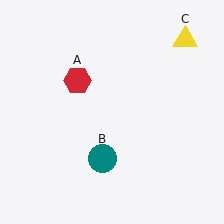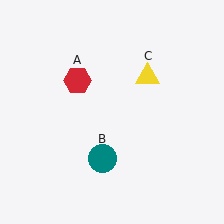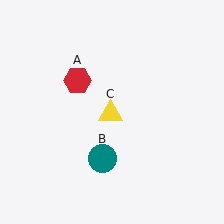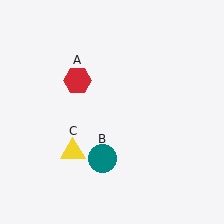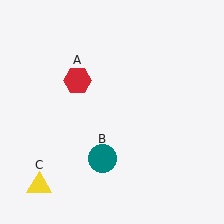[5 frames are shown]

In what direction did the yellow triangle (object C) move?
The yellow triangle (object C) moved down and to the left.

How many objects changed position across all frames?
1 object changed position: yellow triangle (object C).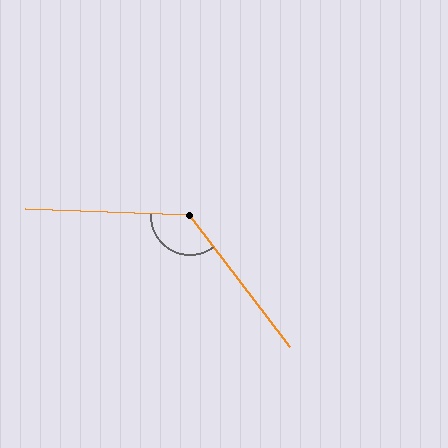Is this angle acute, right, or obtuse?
It is obtuse.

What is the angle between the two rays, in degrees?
Approximately 129 degrees.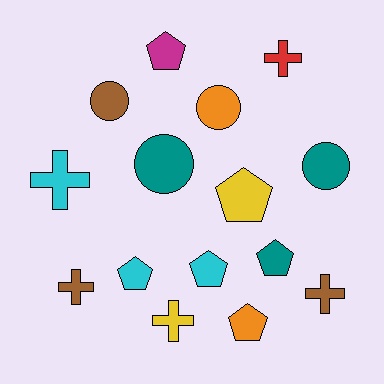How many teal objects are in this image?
There are 3 teal objects.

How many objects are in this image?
There are 15 objects.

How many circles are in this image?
There are 4 circles.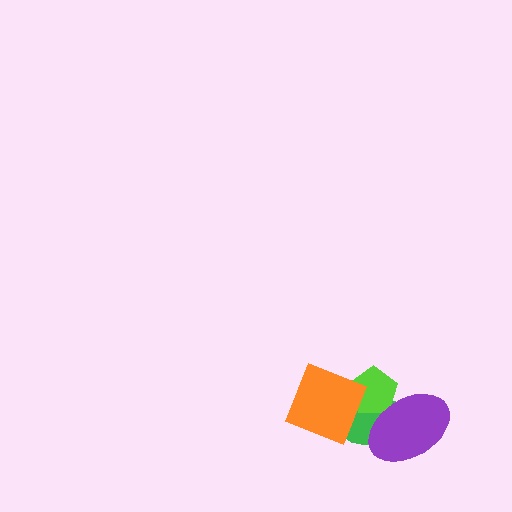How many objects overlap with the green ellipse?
3 objects overlap with the green ellipse.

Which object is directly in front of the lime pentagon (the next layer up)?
The purple ellipse is directly in front of the lime pentagon.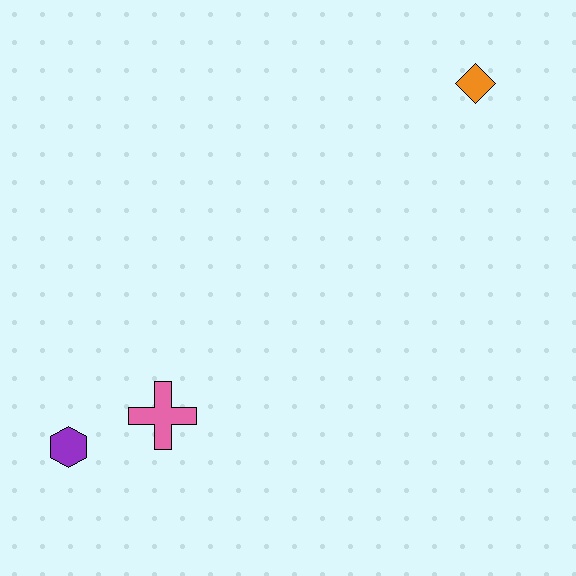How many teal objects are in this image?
There are no teal objects.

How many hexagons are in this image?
There is 1 hexagon.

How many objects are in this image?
There are 3 objects.